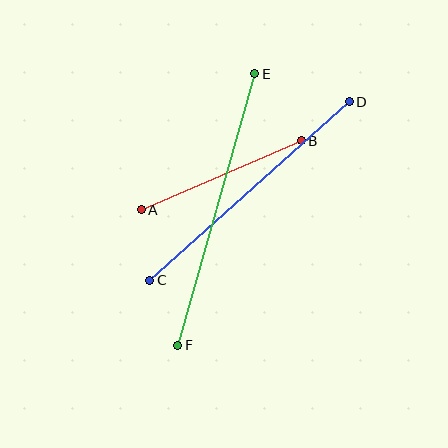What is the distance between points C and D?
The distance is approximately 268 pixels.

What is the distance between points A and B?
The distance is approximately 174 pixels.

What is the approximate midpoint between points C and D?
The midpoint is at approximately (249, 191) pixels.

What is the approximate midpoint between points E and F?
The midpoint is at approximately (216, 210) pixels.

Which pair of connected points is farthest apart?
Points E and F are farthest apart.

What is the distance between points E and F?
The distance is approximately 282 pixels.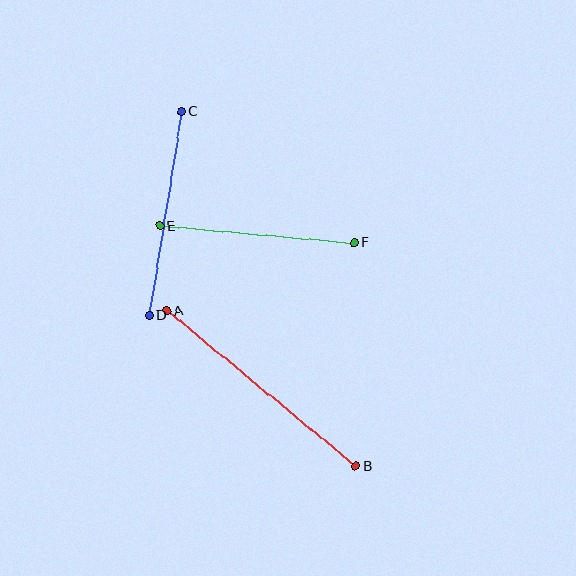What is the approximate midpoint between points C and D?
The midpoint is at approximately (165, 214) pixels.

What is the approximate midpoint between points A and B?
The midpoint is at approximately (261, 388) pixels.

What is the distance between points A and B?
The distance is approximately 245 pixels.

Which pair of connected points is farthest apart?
Points A and B are farthest apart.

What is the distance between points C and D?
The distance is approximately 206 pixels.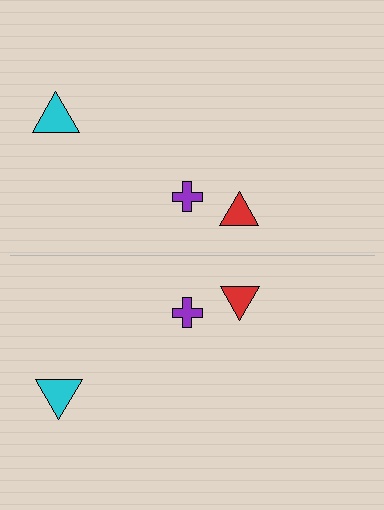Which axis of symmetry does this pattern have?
The pattern has a horizontal axis of symmetry running through the center of the image.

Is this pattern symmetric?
Yes, this pattern has bilateral (reflection) symmetry.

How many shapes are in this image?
There are 6 shapes in this image.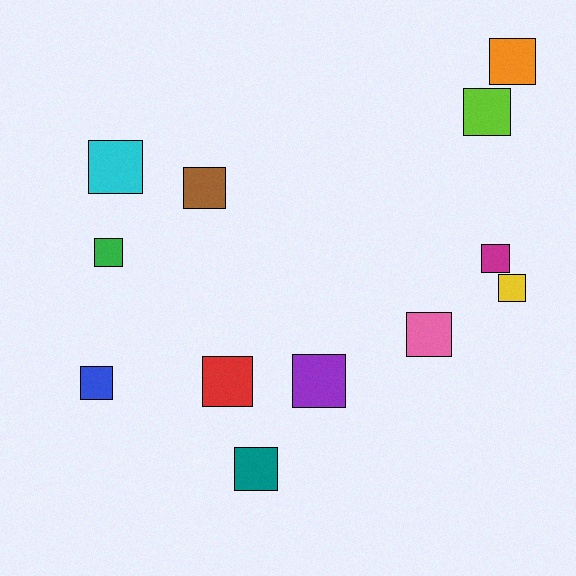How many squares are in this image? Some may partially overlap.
There are 12 squares.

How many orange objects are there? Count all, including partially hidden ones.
There is 1 orange object.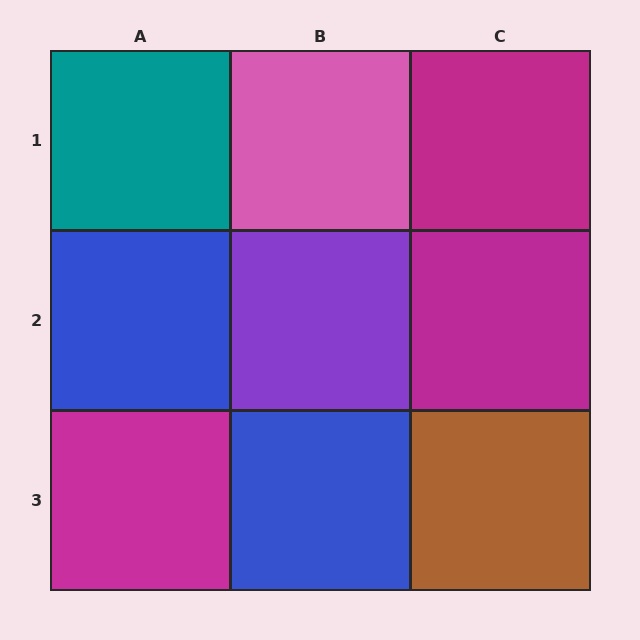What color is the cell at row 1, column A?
Teal.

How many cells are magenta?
3 cells are magenta.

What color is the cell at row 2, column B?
Purple.